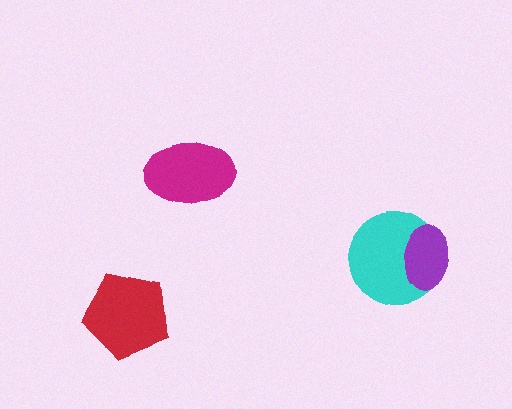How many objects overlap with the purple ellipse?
1 object overlaps with the purple ellipse.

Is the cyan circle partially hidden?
Yes, it is partially covered by another shape.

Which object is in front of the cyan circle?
The purple ellipse is in front of the cyan circle.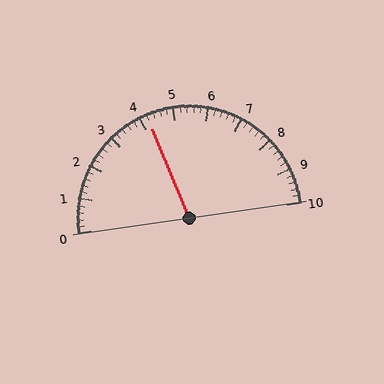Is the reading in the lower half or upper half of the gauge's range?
The reading is in the lower half of the range (0 to 10).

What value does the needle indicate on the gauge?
The needle indicates approximately 4.2.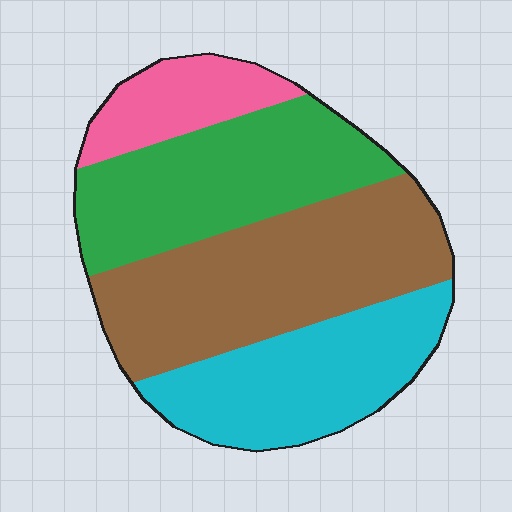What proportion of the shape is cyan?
Cyan takes up about one quarter (1/4) of the shape.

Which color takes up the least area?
Pink, at roughly 10%.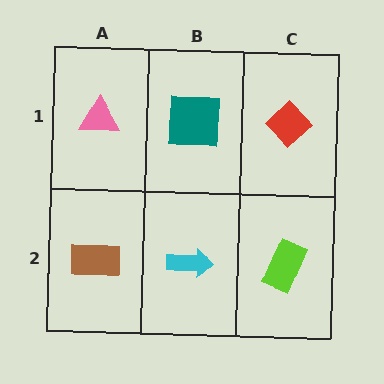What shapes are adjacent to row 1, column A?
A brown rectangle (row 2, column A), a teal square (row 1, column B).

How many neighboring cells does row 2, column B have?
3.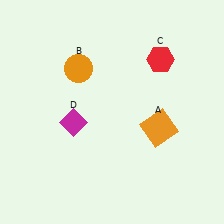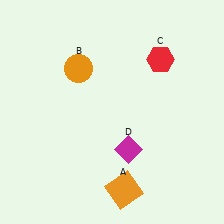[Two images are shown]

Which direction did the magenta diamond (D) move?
The magenta diamond (D) moved right.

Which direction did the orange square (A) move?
The orange square (A) moved down.